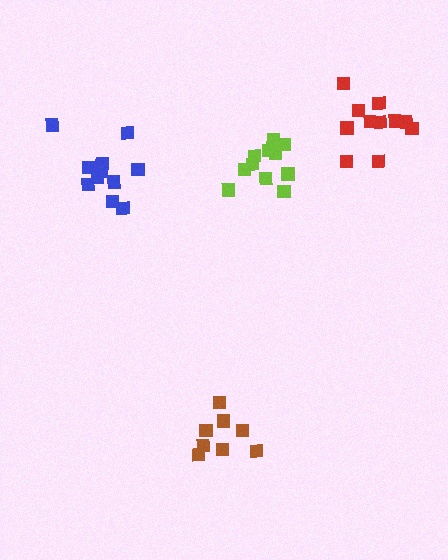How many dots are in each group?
Group 1: 12 dots, Group 2: 8 dots, Group 3: 11 dots, Group 4: 12 dots (43 total).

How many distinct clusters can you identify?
There are 4 distinct clusters.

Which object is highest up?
The red cluster is topmost.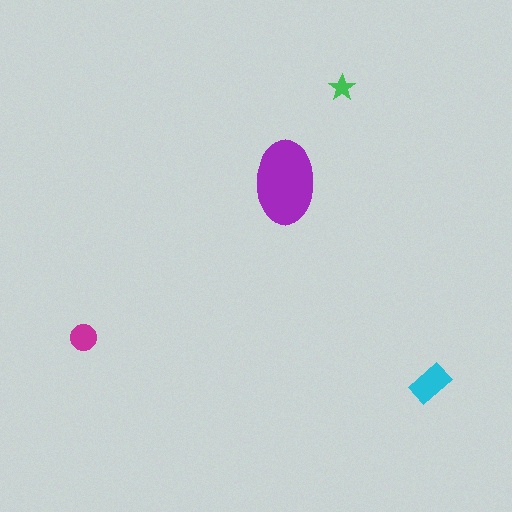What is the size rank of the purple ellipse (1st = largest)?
1st.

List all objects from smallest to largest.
The green star, the magenta circle, the cyan rectangle, the purple ellipse.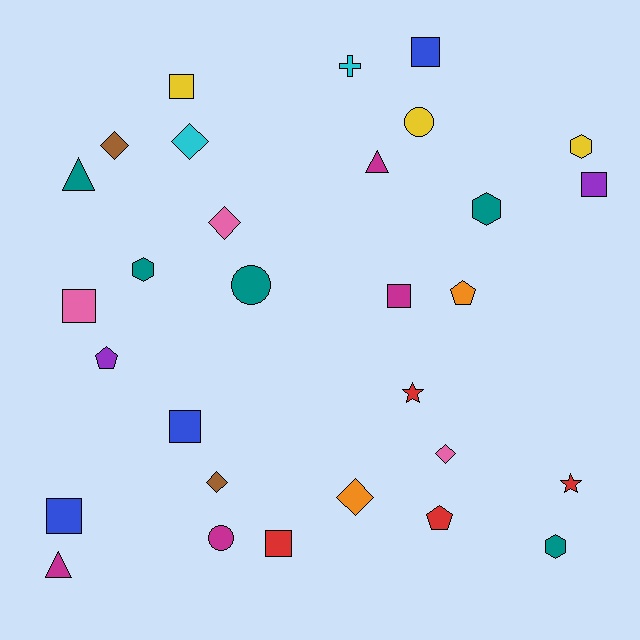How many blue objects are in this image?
There are 3 blue objects.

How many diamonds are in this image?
There are 6 diamonds.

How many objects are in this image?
There are 30 objects.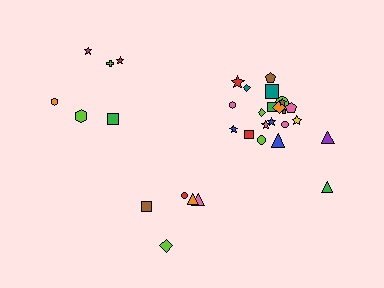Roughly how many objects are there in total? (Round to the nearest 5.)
Roughly 35 objects in total.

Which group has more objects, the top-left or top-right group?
The top-right group.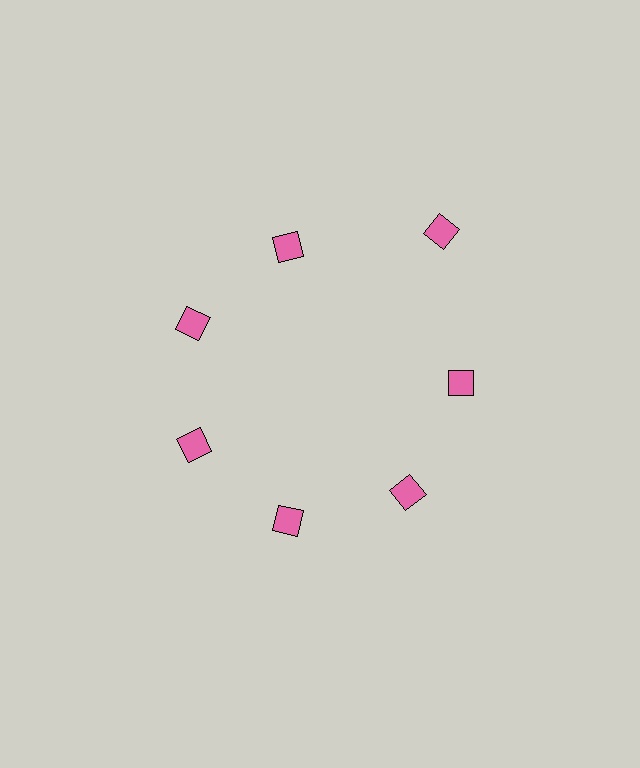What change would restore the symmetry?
The symmetry would be restored by moving it inward, back onto the ring so that all 7 squares sit at equal angles and equal distance from the center.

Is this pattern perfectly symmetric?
No. The 7 pink squares are arranged in a ring, but one element near the 1 o'clock position is pushed outward from the center, breaking the 7-fold rotational symmetry.